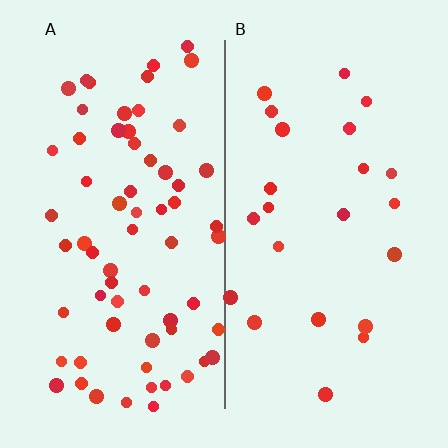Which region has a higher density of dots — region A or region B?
A (the left).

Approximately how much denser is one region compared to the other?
Approximately 2.8× — region A over region B.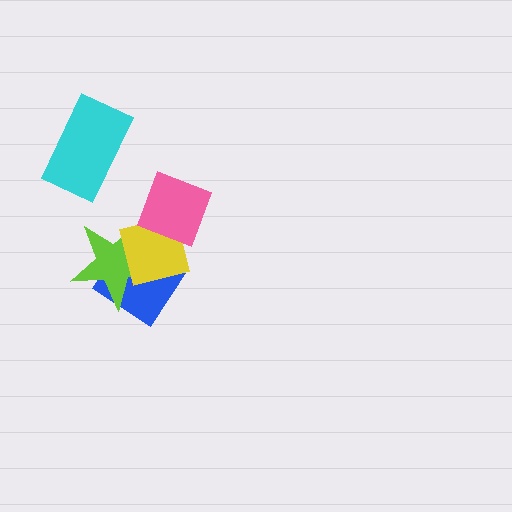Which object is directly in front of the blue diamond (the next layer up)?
The lime star is directly in front of the blue diamond.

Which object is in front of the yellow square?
The pink square is in front of the yellow square.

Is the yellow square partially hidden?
Yes, it is partially covered by another shape.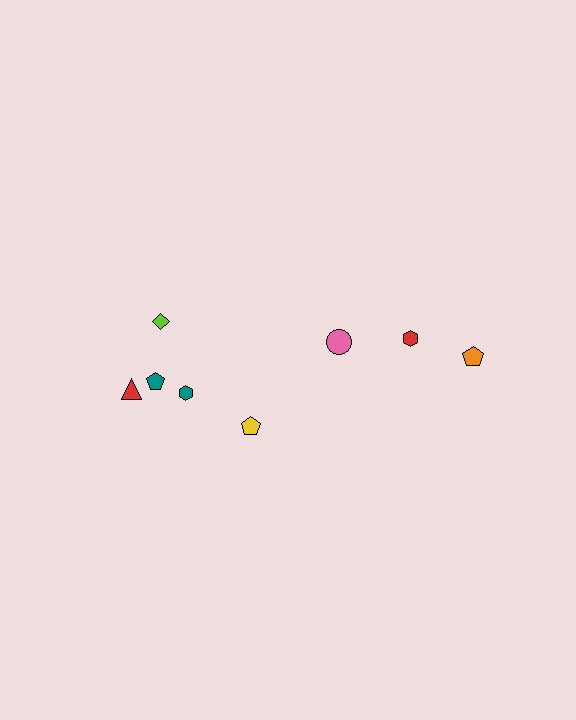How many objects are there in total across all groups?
There are 8 objects.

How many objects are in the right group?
There are 3 objects.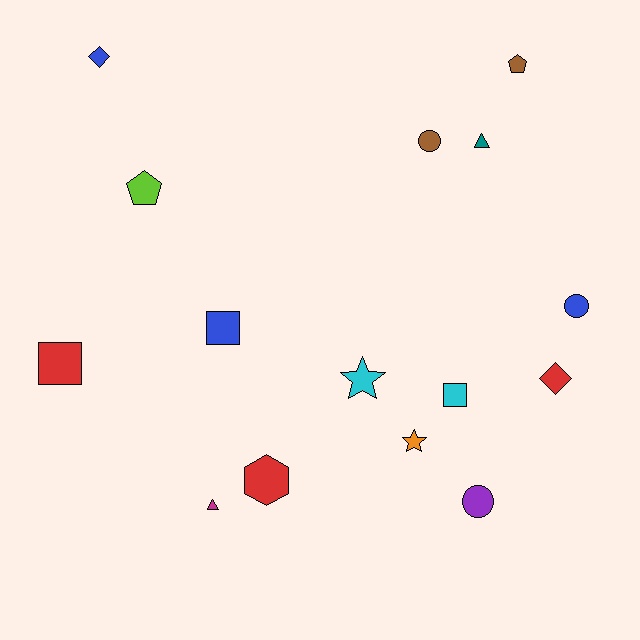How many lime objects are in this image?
There is 1 lime object.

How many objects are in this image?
There are 15 objects.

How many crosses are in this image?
There are no crosses.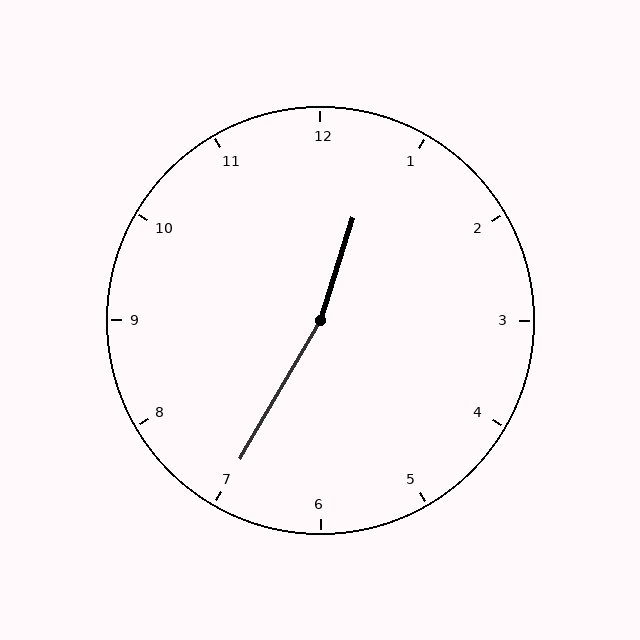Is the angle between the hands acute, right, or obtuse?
It is obtuse.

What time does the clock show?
12:35.